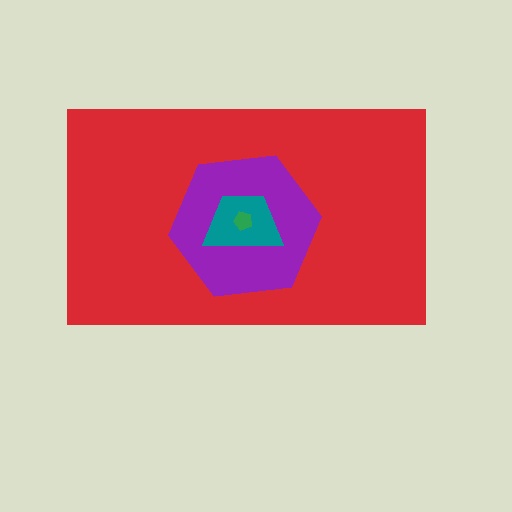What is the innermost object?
The green pentagon.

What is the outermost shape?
The red rectangle.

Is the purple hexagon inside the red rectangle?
Yes.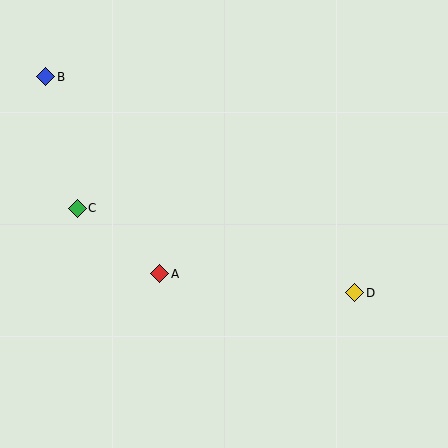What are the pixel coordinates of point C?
Point C is at (77, 208).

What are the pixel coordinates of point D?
Point D is at (355, 293).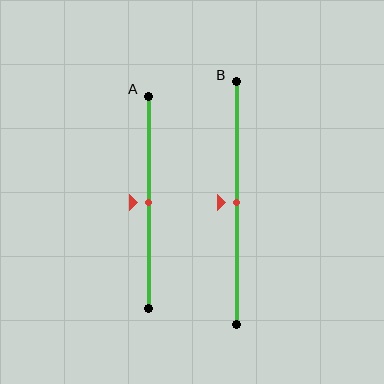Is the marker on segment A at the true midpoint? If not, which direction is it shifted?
Yes, the marker on segment A is at the true midpoint.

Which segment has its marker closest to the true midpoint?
Segment A has its marker closest to the true midpoint.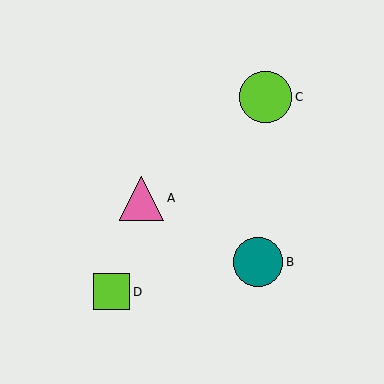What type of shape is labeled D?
Shape D is a lime square.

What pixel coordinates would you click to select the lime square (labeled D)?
Click at (112, 292) to select the lime square D.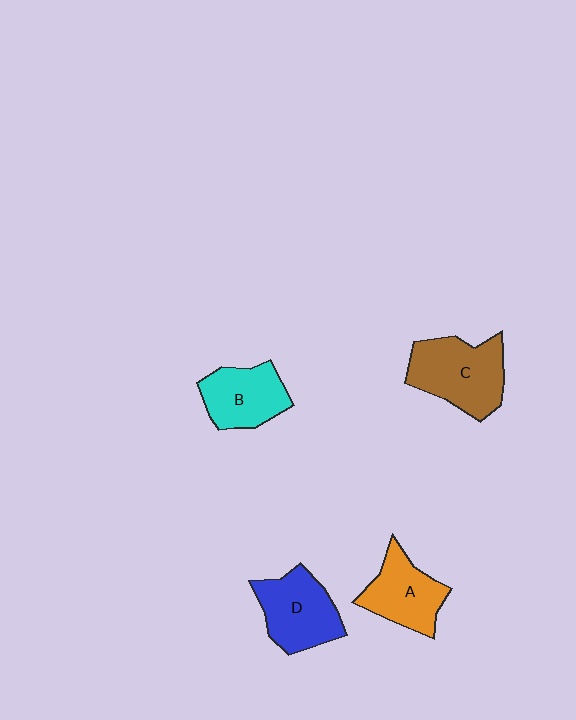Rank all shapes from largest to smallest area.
From largest to smallest: C (brown), D (blue), A (orange), B (cyan).